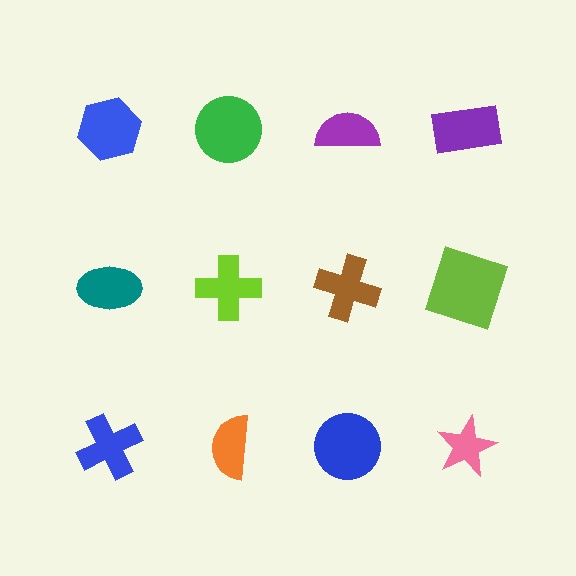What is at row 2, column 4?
A lime square.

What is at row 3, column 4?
A pink star.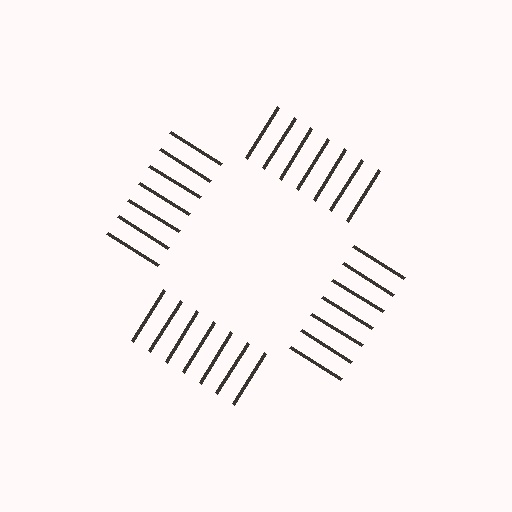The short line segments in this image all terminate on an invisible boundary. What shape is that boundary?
An illusory square — the line segments terminate on its edges but no continuous stroke is drawn.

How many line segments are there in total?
28 — 7 along each of the 4 edges.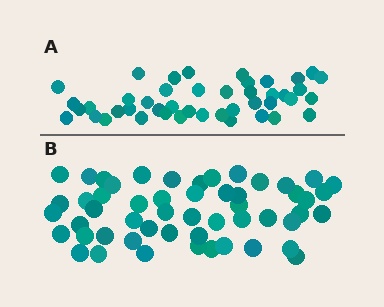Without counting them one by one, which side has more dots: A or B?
Region B (the bottom region) has more dots.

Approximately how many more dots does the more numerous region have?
Region B has roughly 8 or so more dots than region A.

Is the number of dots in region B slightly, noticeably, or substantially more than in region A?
Region B has only slightly more — the two regions are fairly close. The ratio is roughly 1.2 to 1.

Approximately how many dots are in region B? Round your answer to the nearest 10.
About 50 dots. (The exact count is 53, which rounds to 50.)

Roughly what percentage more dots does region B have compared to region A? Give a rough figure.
About 20% more.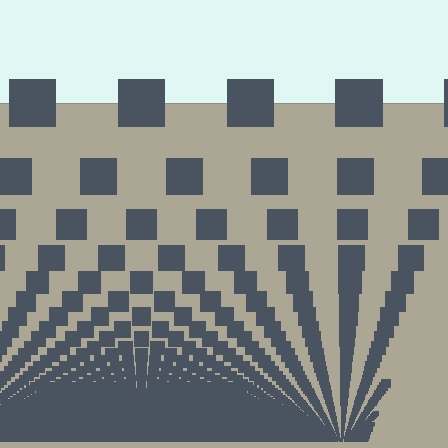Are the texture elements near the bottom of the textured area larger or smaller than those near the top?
Smaller. The gradient is inverted — elements near the bottom are smaller and denser.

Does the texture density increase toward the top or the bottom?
Density increases toward the bottom.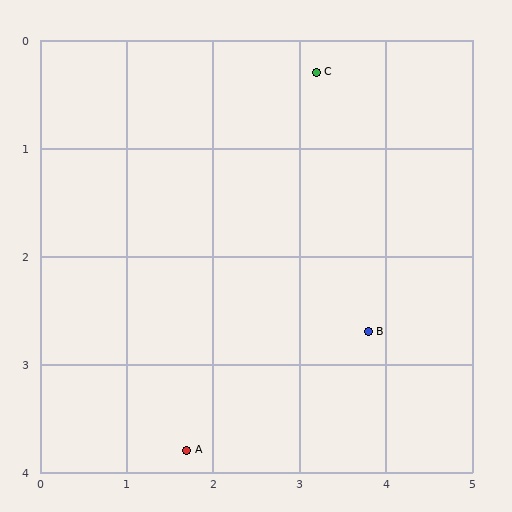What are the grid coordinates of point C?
Point C is at approximately (3.2, 0.3).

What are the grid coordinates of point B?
Point B is at approximately (3.8, 2.7).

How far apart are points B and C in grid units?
Points B and C are about 2.5 grid units apart.